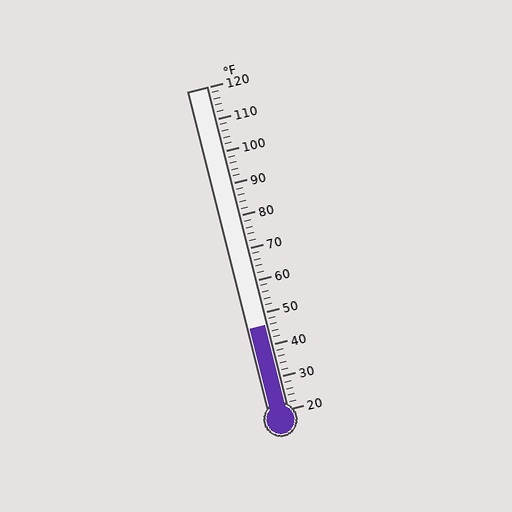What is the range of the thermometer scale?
The thermometer scale ranges from 20°F to 120°F.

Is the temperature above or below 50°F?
The temperature is below 50°F.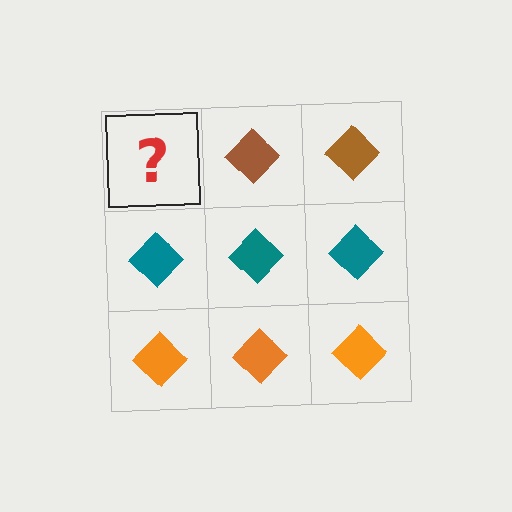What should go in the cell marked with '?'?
The missing cell should contain a brown diamond.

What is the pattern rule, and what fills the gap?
The rule is that each row has a consistent color. The gap should be filled with a brown diamond.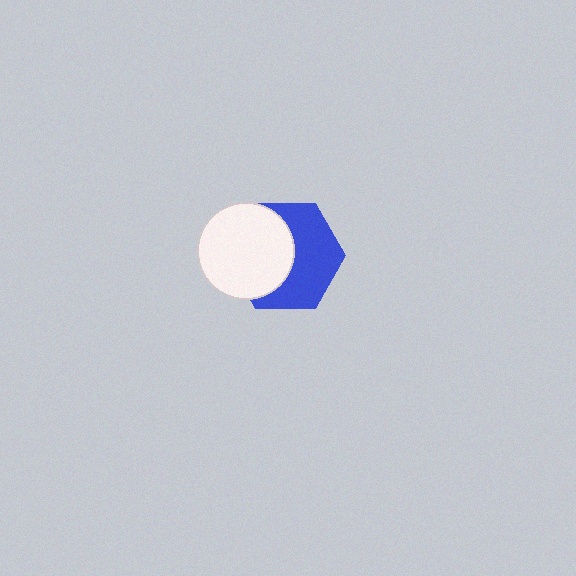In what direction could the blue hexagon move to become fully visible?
The blue hexagon could move right. That would shift it out from behind the white circle entirely.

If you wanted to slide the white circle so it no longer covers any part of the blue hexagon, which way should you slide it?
Slide it left — that is the most direct way to separate the two shapes.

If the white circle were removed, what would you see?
You would see the complete blue hexagon.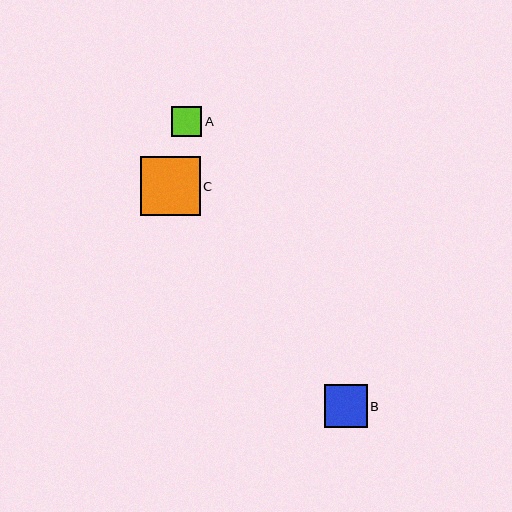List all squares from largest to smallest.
From largest to smallest: C, B, A.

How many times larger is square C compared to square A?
Square C is approximately 1.9 times the size of square A.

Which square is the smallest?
Square A is the smallest with a size of approximately 31 pixels.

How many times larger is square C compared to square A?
Square C is approximately 1.9 times the size of square A.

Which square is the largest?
Square C is the largest with a size of approximately 60 pixels.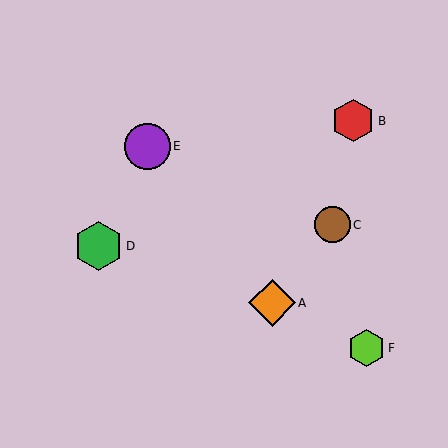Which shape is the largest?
The green hexagon (labeled D) is the largest.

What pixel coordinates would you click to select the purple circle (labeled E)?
Click at (147, 146) to select the purple circle E.